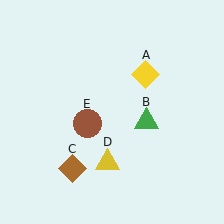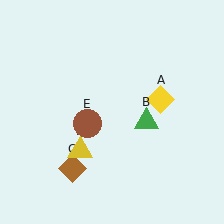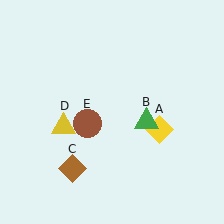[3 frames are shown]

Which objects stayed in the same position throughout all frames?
Green triangle (object B) and brown diamond (object C) and brown circle (object E) remained stationary.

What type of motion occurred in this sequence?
The yellow diamond (object A), yellow triangle (object D) rotated clockwise around the center of the scene.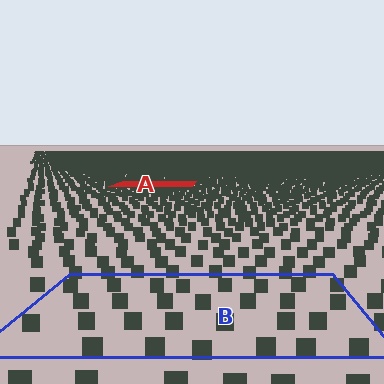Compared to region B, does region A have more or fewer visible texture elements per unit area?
Region A has more texture elements per unit area — they are packed more densely because it is farther away.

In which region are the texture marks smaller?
The texture marks are smaller in region A, because it is farther away.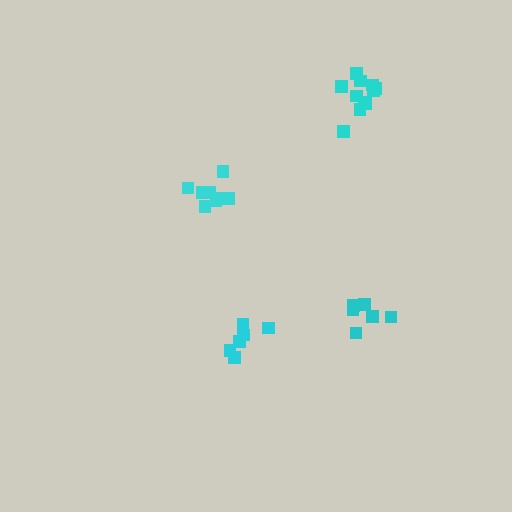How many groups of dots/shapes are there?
There are 4 groups.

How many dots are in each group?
Group 1: 6 dots, Group 2: 8 dots, Group 3: 11 dots, Group 4: 6 dots (31 total).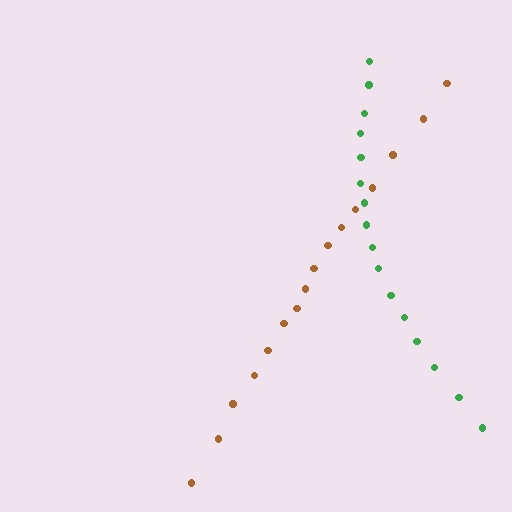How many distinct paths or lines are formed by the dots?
There are 2 distinct paths.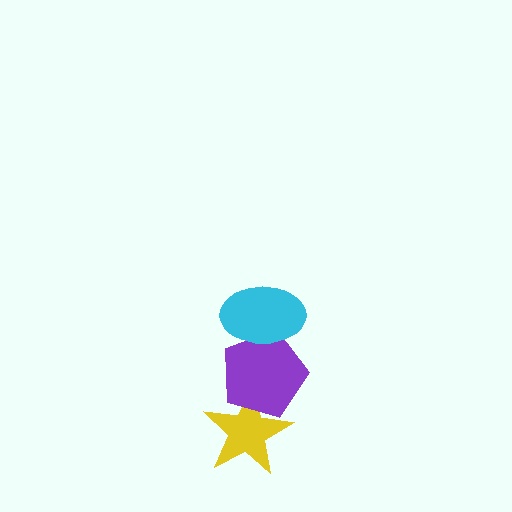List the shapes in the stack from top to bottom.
From top to bottom: the cyan ellipse, the purple pentagon, the yellow star.